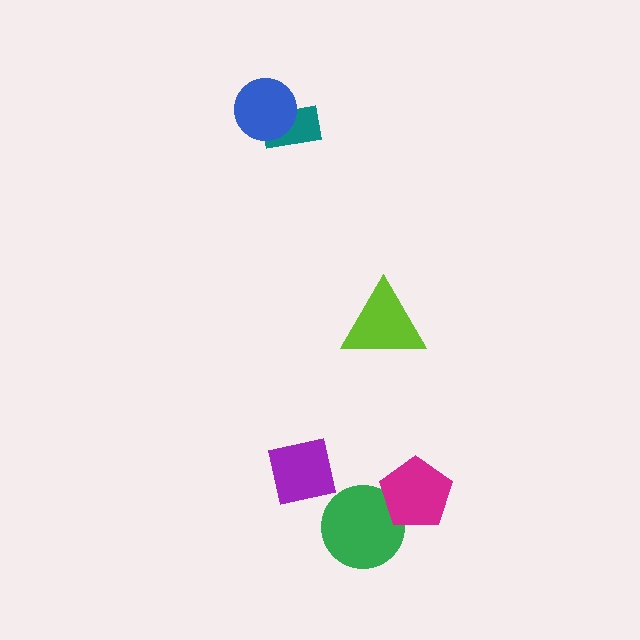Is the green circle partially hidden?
Yes, it is partially covered by another shape.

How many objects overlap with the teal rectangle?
1 object overlaps with the teal rectangle.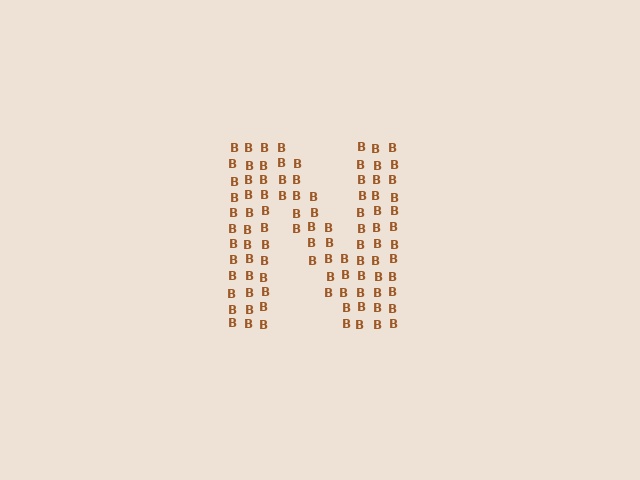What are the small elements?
The small elements are letter B's.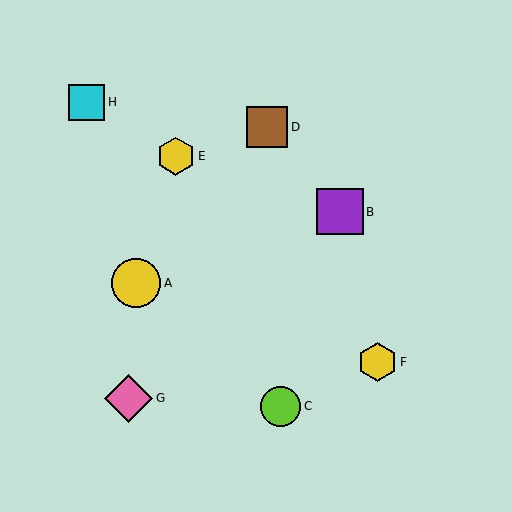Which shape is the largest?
The yellow circle (labeled A) is the largest.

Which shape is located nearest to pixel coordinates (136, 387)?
The pink diamond (labeled G) at (129, 398) is nearest to that location.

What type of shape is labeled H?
Shape H is a cyan square.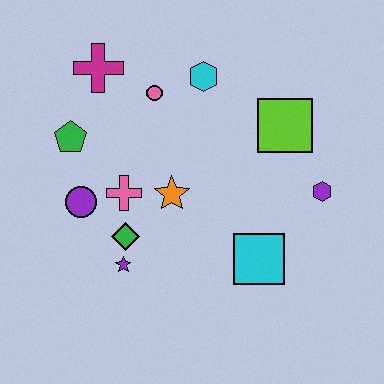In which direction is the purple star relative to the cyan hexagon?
The purple star is below the cyan hexagon.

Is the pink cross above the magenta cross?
No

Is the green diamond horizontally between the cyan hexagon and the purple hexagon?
No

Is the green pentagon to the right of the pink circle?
No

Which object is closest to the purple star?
The green diamond is closest to the purple star.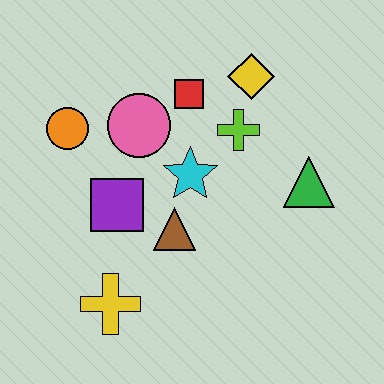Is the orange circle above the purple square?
Yes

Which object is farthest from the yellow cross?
The yellow diamond is farthest from the yellow cross.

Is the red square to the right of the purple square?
Yes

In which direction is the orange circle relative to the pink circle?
The orange circle is to the left of the pink circle.